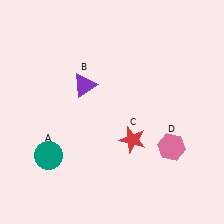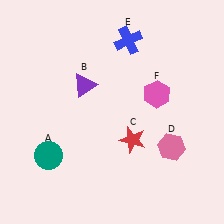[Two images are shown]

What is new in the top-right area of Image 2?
A pink hexagon (F) was added in the top-right area of Image 2.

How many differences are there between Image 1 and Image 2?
There are 2 differences between the two images.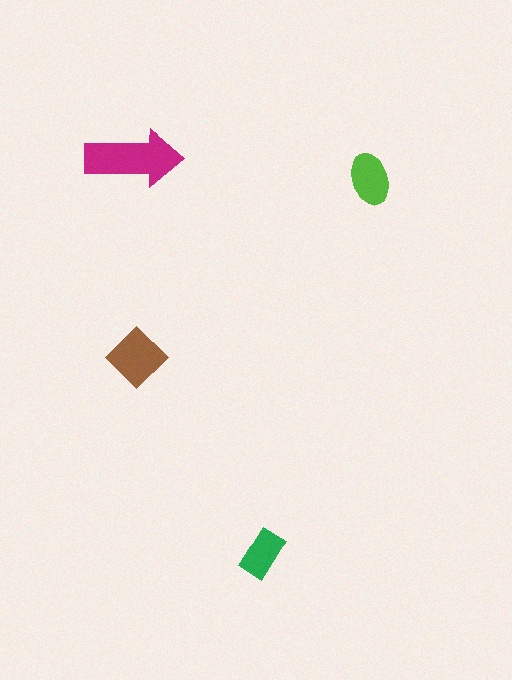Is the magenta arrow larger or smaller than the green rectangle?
Larger.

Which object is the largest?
The magenta arrow.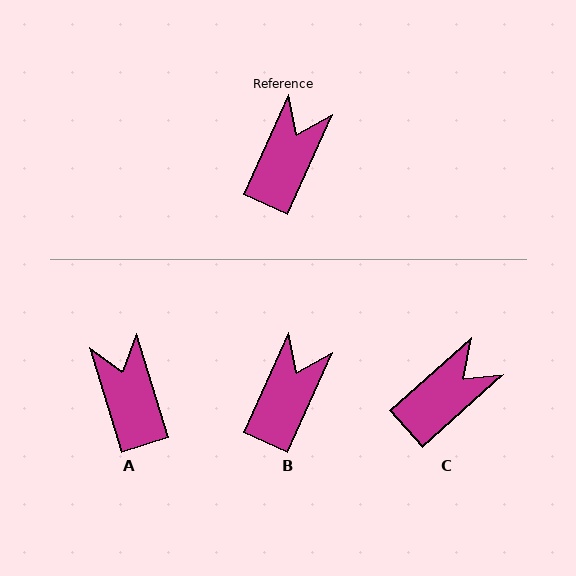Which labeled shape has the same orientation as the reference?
B.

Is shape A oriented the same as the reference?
No, it is off by about 41 degrees.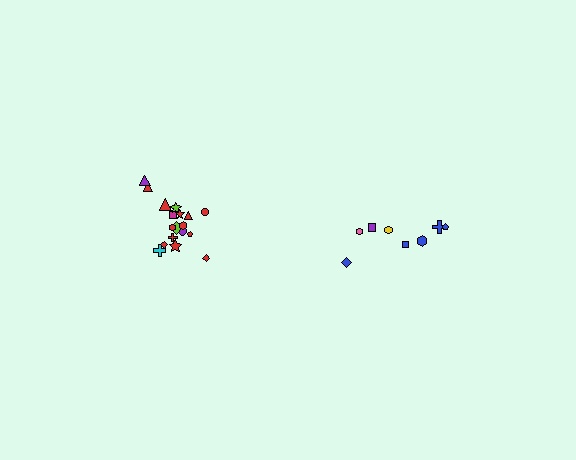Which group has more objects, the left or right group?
The left group.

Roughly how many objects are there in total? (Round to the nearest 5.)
Roughly 25 objects in total.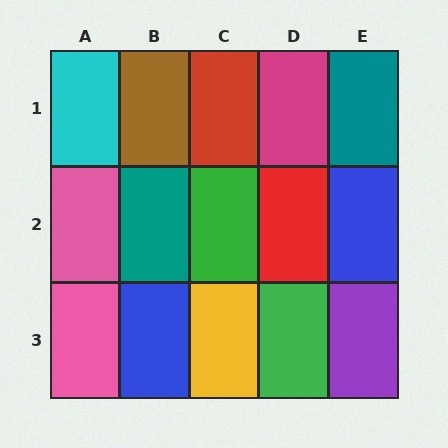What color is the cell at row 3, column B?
Blue.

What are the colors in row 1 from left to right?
Cyan, brown, red, magenta, teal.